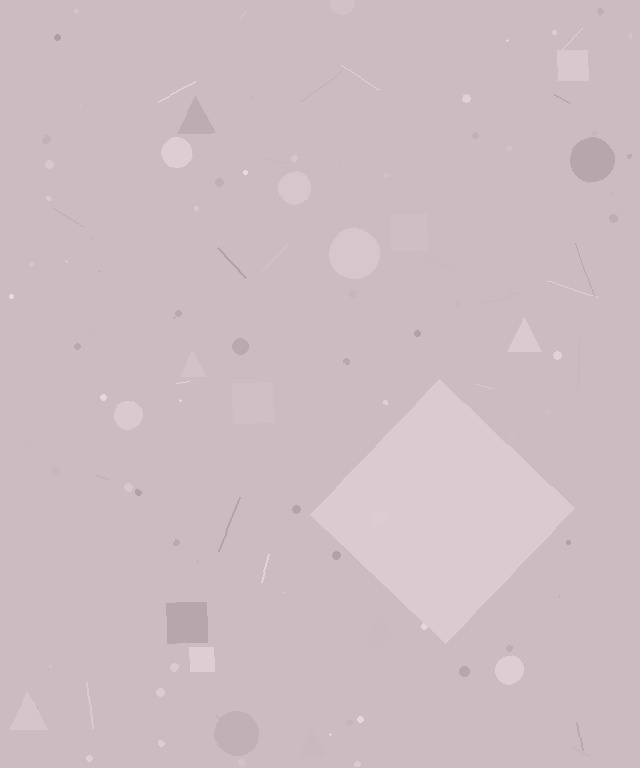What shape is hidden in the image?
A diamond is hidden in the image.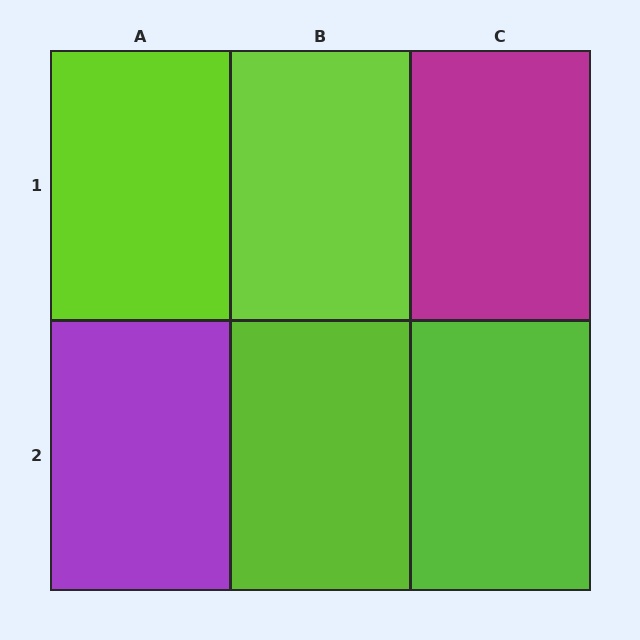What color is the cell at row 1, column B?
Lime.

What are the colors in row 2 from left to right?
Purple, lime, lime.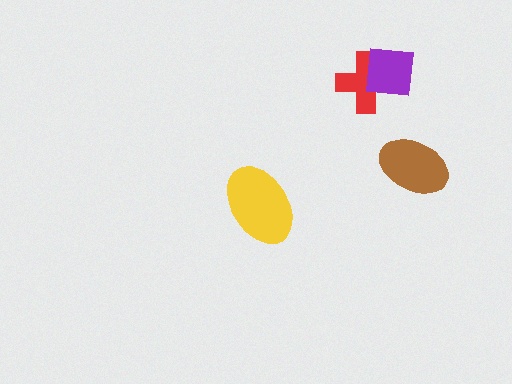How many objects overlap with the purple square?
1 object overlaps with the purple square.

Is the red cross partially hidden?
Yes, it is partially covered by another shape.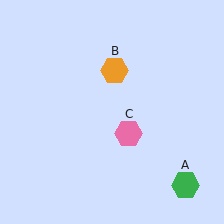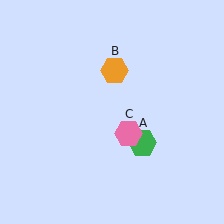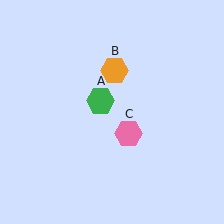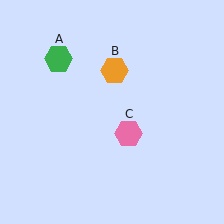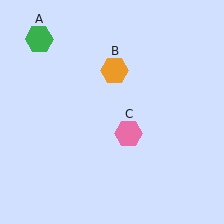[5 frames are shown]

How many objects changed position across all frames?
1 object changed position: green hexagon (object A).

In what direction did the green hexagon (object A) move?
The green hexagon (object A) moved up and to the left.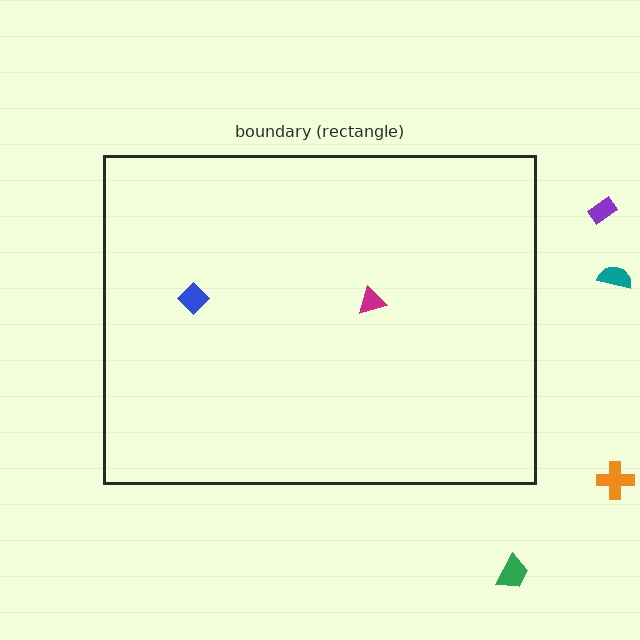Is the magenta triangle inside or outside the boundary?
Inside.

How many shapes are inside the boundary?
2 inside, 4 outside.